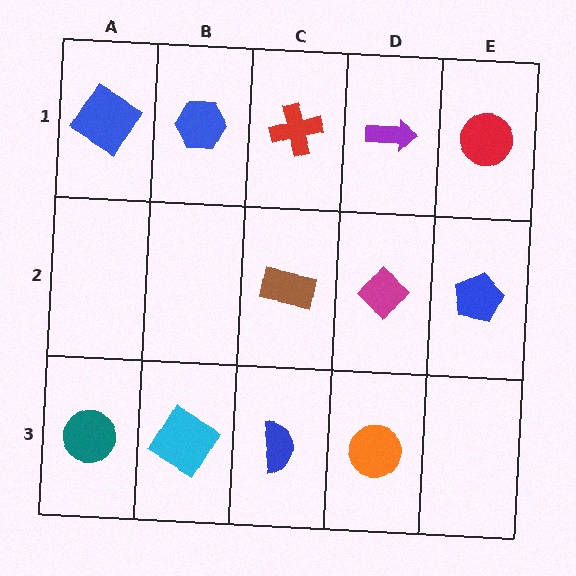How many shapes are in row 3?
4 shapes.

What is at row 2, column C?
A brown rectangle.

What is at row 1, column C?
A red cross.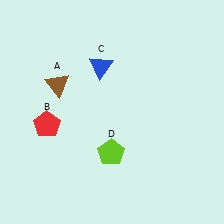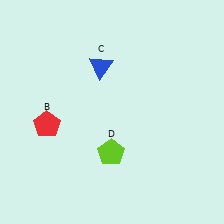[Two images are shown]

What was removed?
The brown triangle (A) was removed in Image 2.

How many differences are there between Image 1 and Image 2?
There is 1 difference between the two images.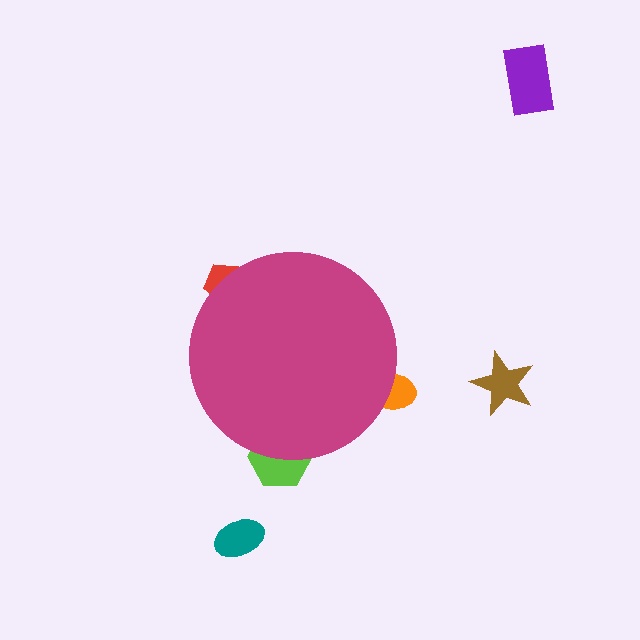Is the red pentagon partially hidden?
Yes, the red pentagon is partially hidden behind the magenta circle.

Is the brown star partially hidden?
No, the brown star is fully visible.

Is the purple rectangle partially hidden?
No, the purple rectangle is fully visible.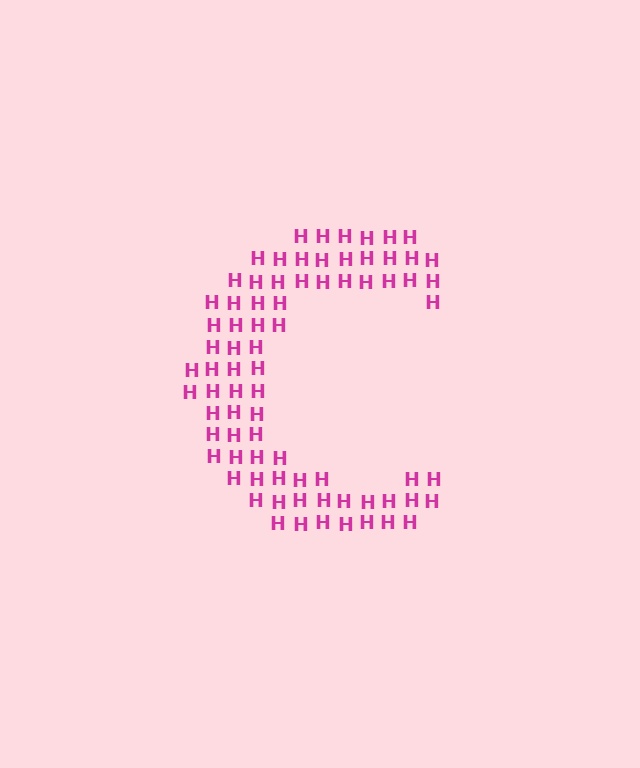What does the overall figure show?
The overall figure shows the letter C.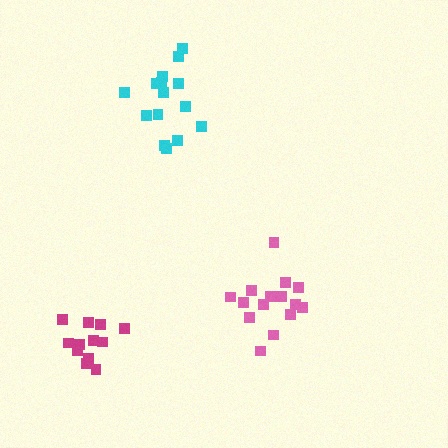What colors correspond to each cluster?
The clusters are colored: cyan, pink, magenta.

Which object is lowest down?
The magenta cluster is bottommost.